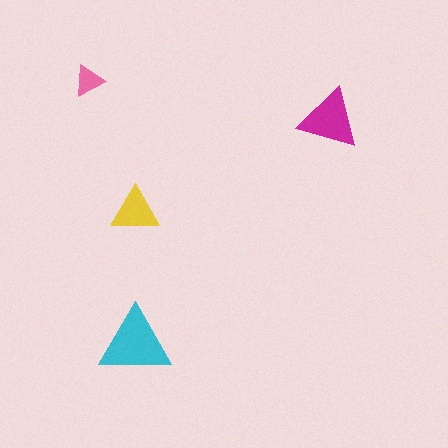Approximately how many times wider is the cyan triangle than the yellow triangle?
About 1.5 times wider.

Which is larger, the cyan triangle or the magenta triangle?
The cyan one.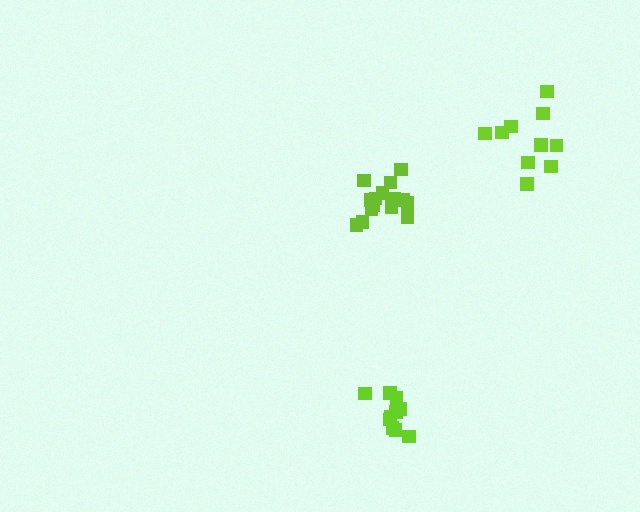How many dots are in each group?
Group 1: 10 dots, Group 2: 10 dots, Group 3: 15 dots (35 total).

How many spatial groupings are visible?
There are 3 spatial groupings.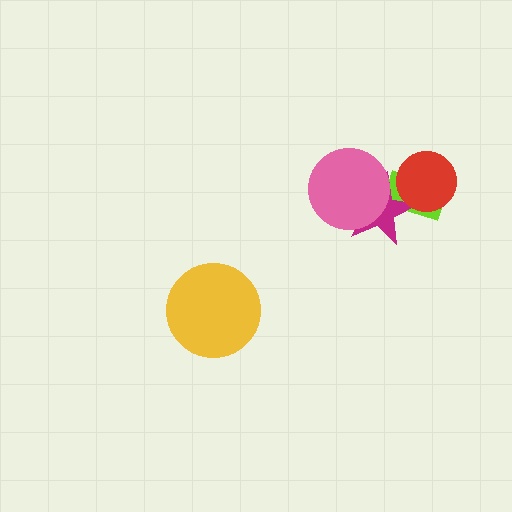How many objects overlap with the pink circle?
1 object overlaps with the pink circle.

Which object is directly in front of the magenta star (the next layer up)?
The pink circle is directly in front of the magenta star.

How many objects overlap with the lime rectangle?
2 objects overlap with the lime rectangle.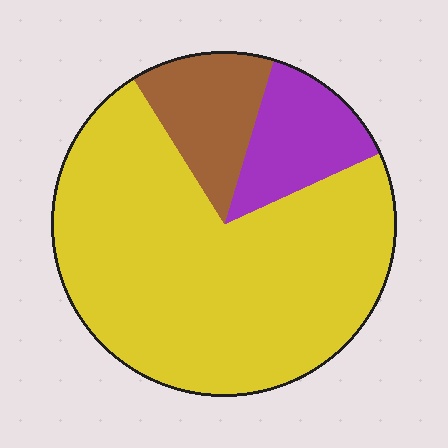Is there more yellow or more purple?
Yellow.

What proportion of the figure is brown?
Brown covers 14% of the figure.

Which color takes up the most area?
Yellow, at roughly 75%.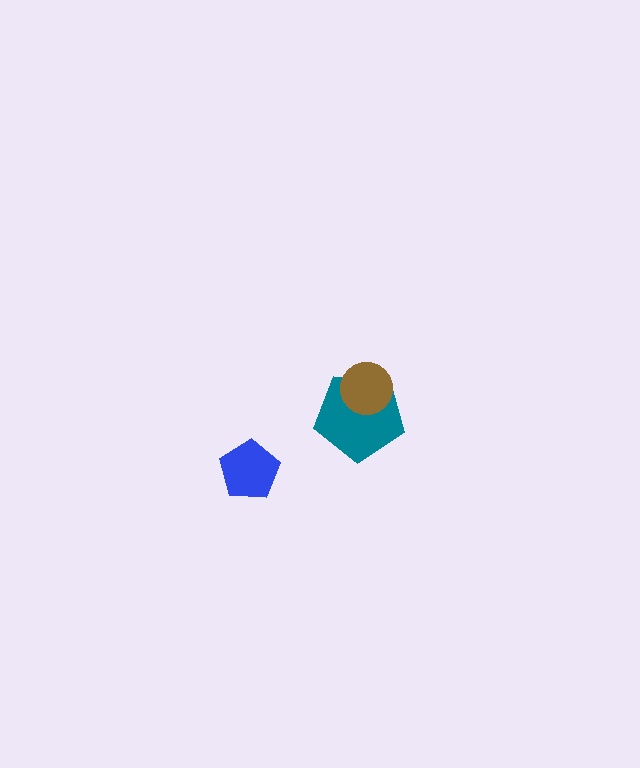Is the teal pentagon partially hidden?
Yes, it is partially covered by another shape.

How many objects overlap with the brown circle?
1 object overlaps with the brown circle.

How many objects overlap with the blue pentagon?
0 objects overlap with the blue pentagon.